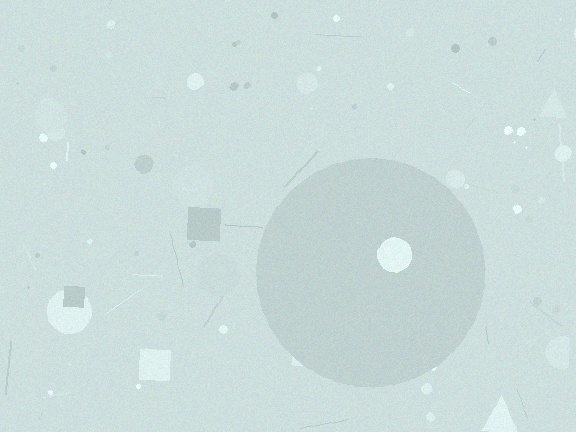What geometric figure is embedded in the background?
A circle is embedded in the background.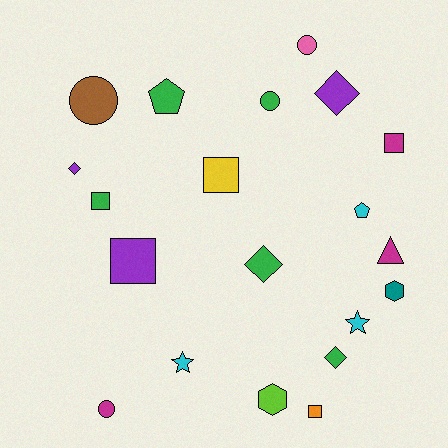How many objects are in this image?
There are 20 objects.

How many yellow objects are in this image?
There is 1 yellow object.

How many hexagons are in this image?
There are 2 hexagons.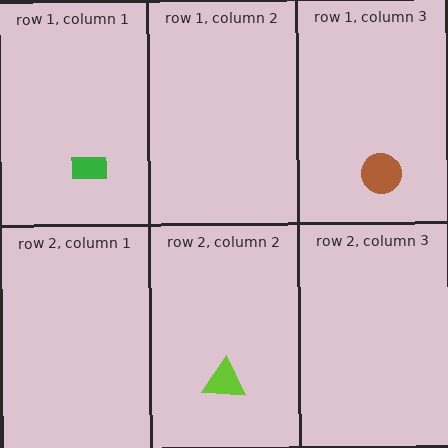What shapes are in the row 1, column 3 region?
The brown circle.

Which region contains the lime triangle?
The row 2, column 2 region.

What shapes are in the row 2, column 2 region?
The lime triangle.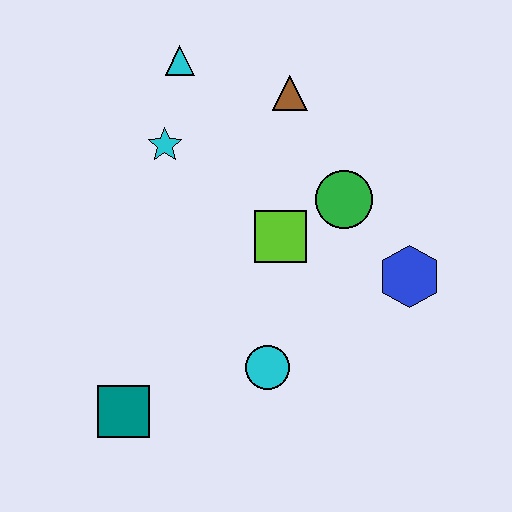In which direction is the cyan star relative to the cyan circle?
The cyan star is above the cyan circle.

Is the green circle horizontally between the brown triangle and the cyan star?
No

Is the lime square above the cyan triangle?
No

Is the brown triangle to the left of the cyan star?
No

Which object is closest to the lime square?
The green circle is closest to the lime square.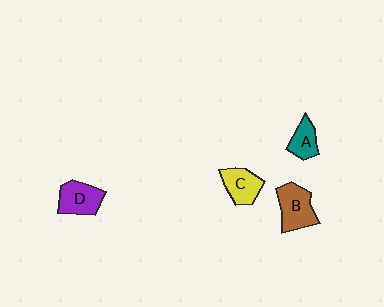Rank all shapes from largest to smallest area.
From largest to smallest: B (brown), D (purple), C (yellow), A (teal).